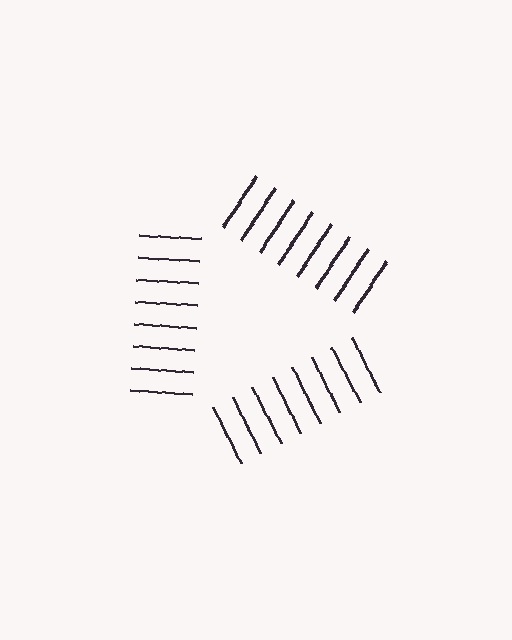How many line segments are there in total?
24 — 8 along each of the 3 edges.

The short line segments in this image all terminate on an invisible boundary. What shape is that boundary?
An illusory triangle — the line segments terminate on its edges but no continuous stroke is drawn.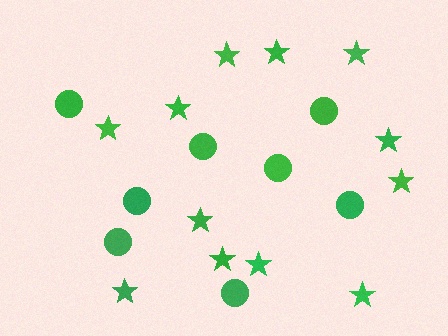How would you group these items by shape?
There are 2 groups: one group of circles (8) and one group of stars (12).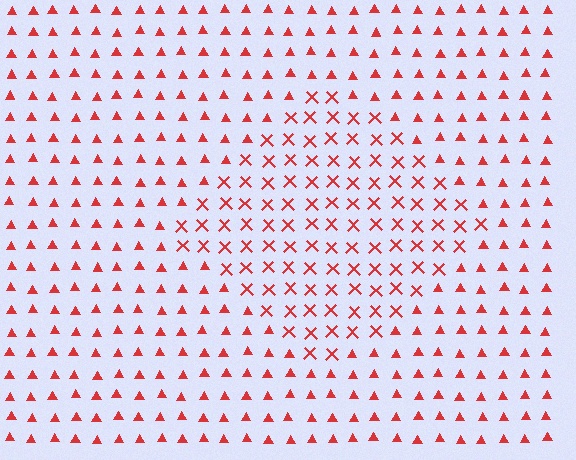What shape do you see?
I see a diamond.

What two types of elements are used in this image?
The image uses X marks inside the diamond region and triangles outside it.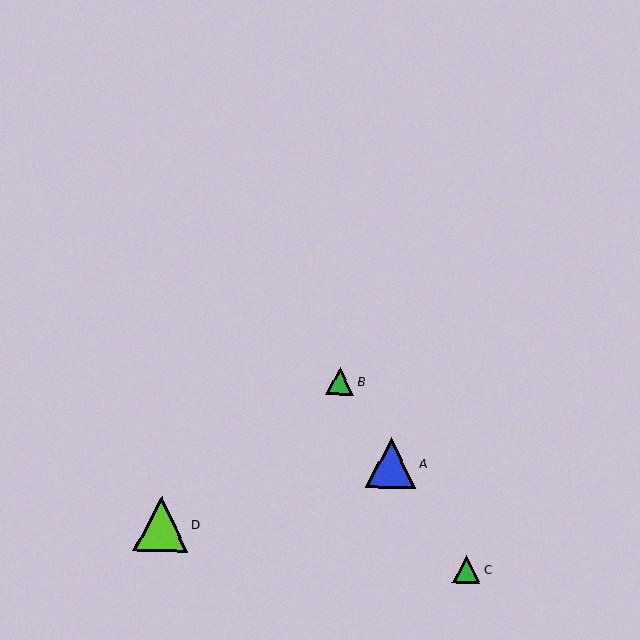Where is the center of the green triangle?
The center of the green triangle is at (340, 381).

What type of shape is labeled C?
Shape C is a green triangle.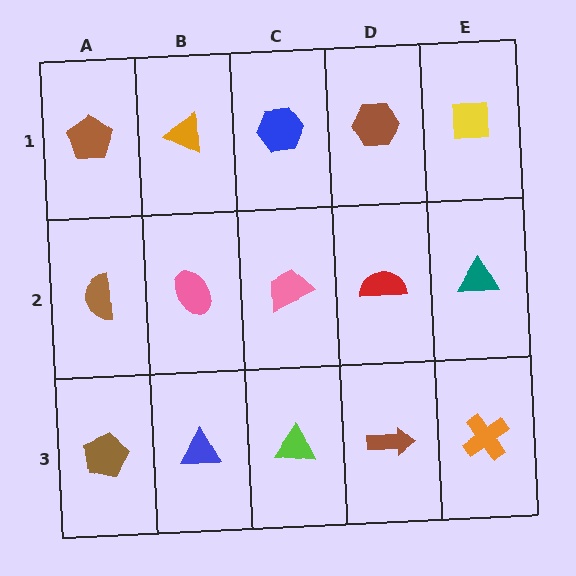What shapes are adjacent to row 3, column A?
A brown semicircle (row 2, column A), a blue triangle (row 3, column B).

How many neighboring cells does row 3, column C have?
3.